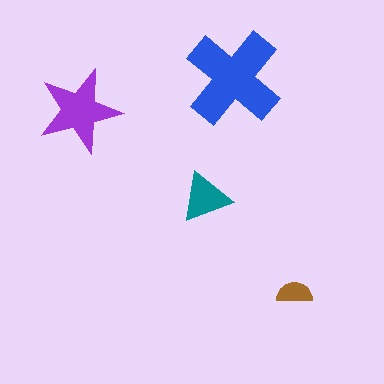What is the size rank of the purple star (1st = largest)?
2nd.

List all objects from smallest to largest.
The brown semicircle, the teal triangle, the purple star, the blue cross.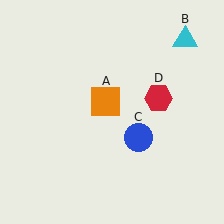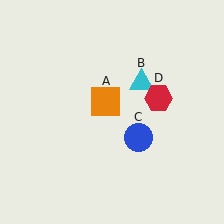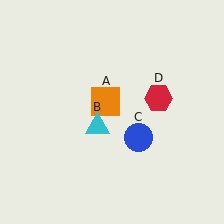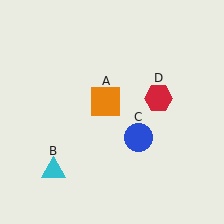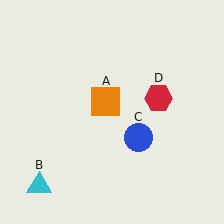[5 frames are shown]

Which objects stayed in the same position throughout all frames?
Orange square (object A) and blue circle (object C) and red hexagon (object D) remained stationary.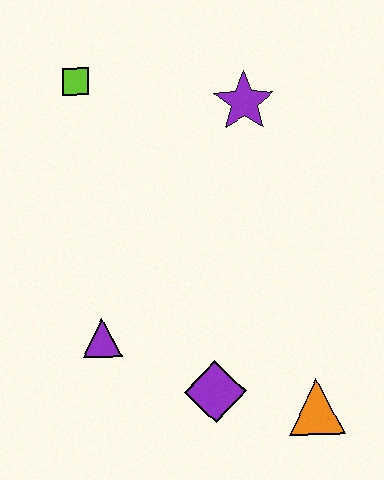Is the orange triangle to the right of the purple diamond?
Yes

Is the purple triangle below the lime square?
Yes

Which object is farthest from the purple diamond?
The lime square is farthest from the purple diamond.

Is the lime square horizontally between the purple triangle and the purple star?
No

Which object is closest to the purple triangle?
The purple diamond is closest to the purple triangle.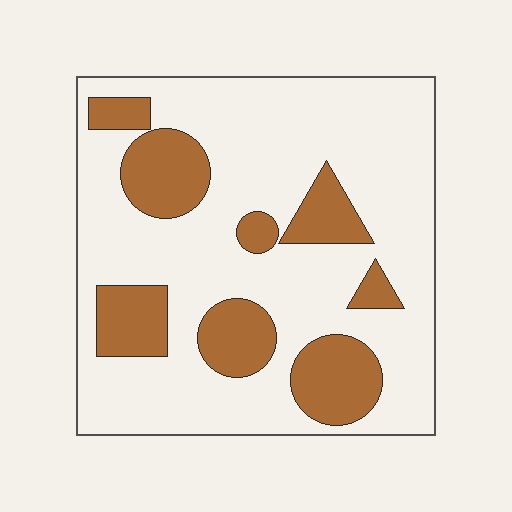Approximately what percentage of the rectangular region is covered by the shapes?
Approximately 25%.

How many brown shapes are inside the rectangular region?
8.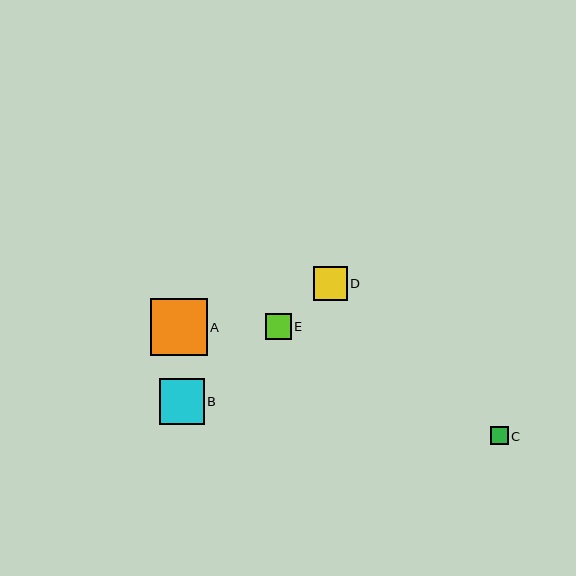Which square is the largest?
Square A is the largest with a size of approximately 57 pixels.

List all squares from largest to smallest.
From largest to smallest: A, B, D, E, C.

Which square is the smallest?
Square C is the smallest with a size of approximately 18 pixels.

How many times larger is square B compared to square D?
Square B is approximately 1.4 times the size of square D.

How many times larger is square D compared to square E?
Square D is approximately 1.3 times the size of square E.